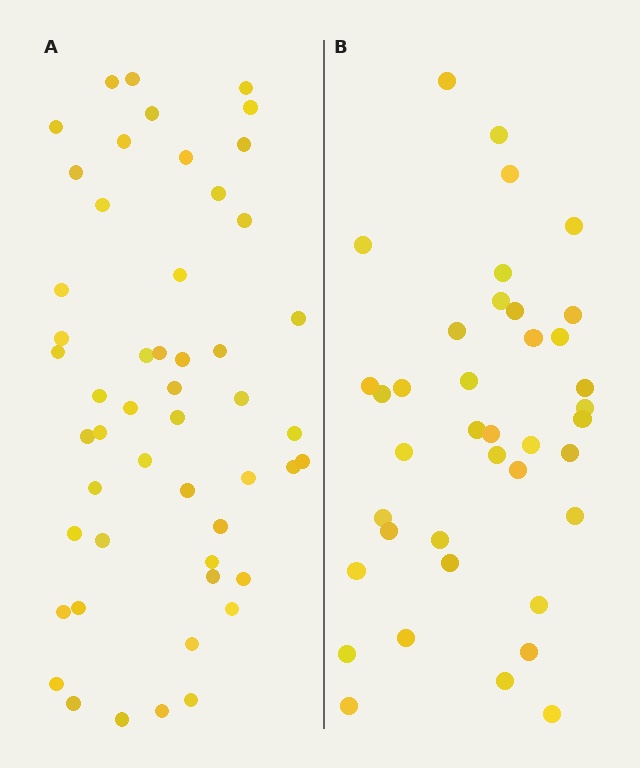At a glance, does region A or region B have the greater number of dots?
Region A (the left region) has more dots.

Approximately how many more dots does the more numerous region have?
Region A has roughly 12 or so more dots than region B.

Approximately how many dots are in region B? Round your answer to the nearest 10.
About 40 dots. (The exact count is 39, which rounds to 40.)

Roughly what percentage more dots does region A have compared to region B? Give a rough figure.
About 30% more.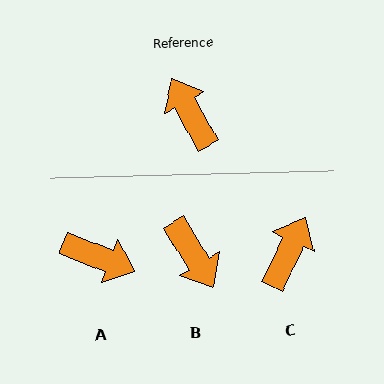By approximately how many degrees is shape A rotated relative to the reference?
Approximately 140 degrees clockwise.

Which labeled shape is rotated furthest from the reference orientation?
B, about 177 degrees away.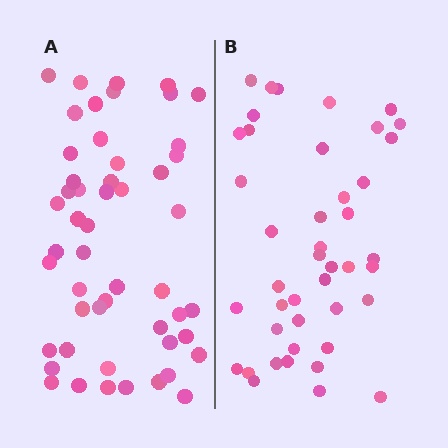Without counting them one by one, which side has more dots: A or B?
Region A (the left region) has more dots.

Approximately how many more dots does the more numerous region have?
Region A has roughly 8 or so more dots than region B.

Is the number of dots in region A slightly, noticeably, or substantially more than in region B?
Region A has only slightly more — the two regions are fairly close. The ratio is roughly 1.2 to 1.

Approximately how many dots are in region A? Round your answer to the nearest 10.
About 50 dots. (The exact count is 51, which rounds to 50.)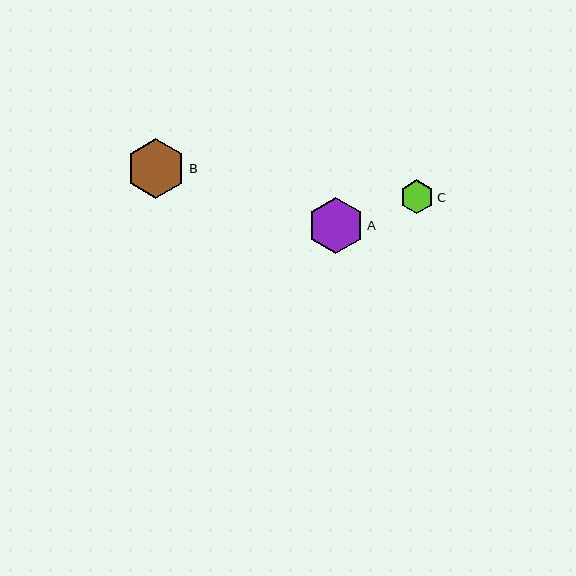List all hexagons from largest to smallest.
From largest to smallest: B, A, C.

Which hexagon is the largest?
Hexagon B is the largest with a size of approximately 59 pixels.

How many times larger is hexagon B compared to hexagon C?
Hexagon B is approximately 1.7 times the size of hexagon C.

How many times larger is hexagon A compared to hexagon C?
Hexagon A is approximately 1.7 times the size of hexagon C.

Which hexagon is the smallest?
Hexagon C is the smallest with a size of approximately 34 pixels.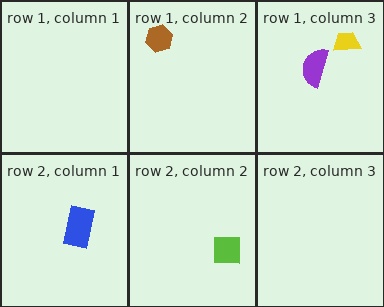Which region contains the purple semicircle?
The row 1, column 3 region.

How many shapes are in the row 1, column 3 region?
2.